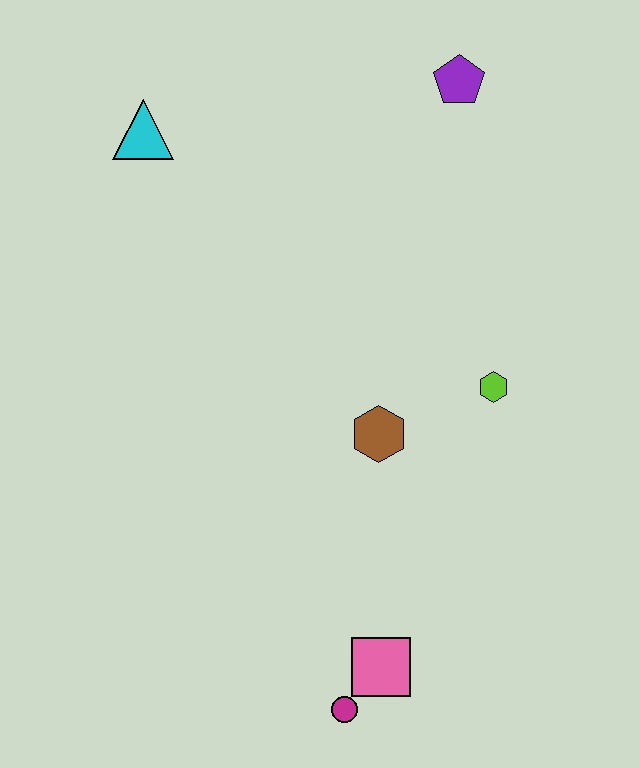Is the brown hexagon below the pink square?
No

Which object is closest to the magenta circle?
The pink square is closest to the magenta circle.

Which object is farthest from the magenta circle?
The purple pentagon is farthest from the magenta circle.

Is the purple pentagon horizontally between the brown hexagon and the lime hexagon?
Yes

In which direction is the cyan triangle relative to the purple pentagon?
The cyan triangle is to the left of the purple pentagon.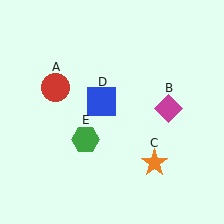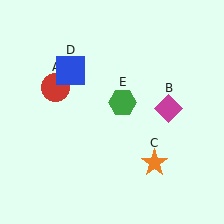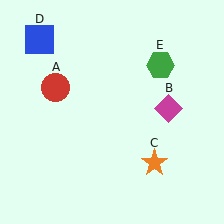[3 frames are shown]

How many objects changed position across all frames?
2 objects changed position: blue square (object D), green hexagon (object E).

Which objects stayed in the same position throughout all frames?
Red circle (object A) and magenta diamond (object B) and orange star (object C) remained stationary.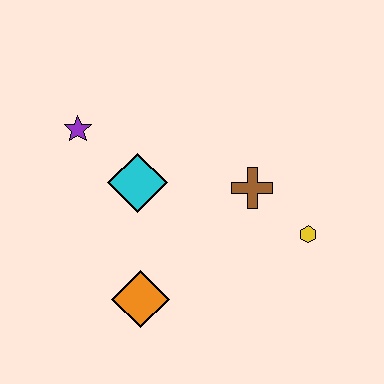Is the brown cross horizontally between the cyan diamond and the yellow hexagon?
Yes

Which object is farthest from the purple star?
The yellow hexagon is farthest from the purple star.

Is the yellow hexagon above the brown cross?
No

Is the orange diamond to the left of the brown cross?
Yes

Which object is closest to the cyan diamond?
The purple star is closest to the cyan diamond.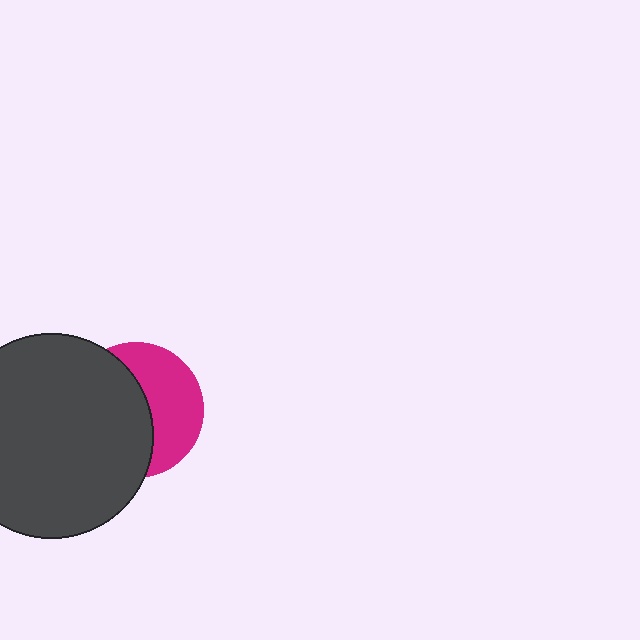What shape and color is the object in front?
The object in front is a dark gray circle.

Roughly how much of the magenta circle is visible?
A small part of it is visible (roughly 44%).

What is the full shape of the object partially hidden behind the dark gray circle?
The partially hidden object is a magenta circle.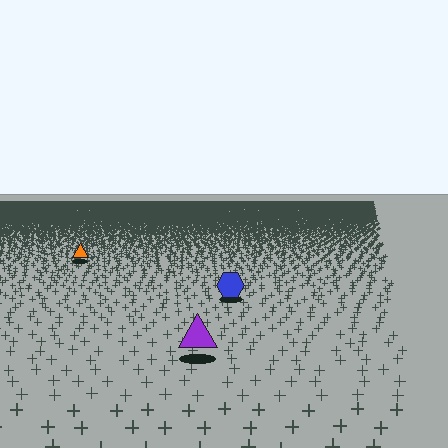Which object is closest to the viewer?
The purple triangle is closest. The texture marks near it are larger and more spread out.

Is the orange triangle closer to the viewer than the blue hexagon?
No. The blue hexagon is closer — you can tell from the texture gradient: the ground texture is coarser near it.